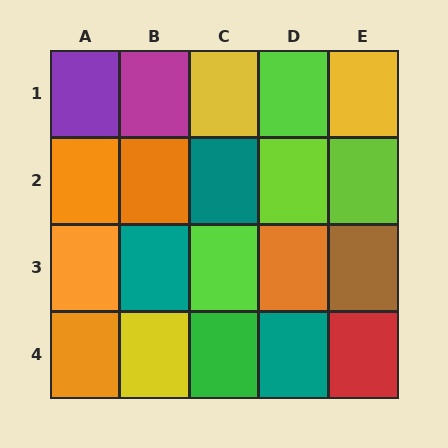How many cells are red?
1 cell is red.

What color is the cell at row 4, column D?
Teal.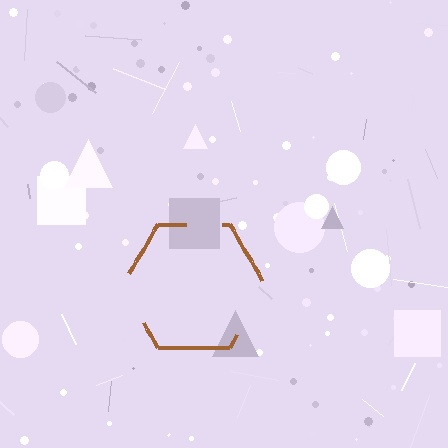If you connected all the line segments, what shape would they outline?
They would outline a hexagon.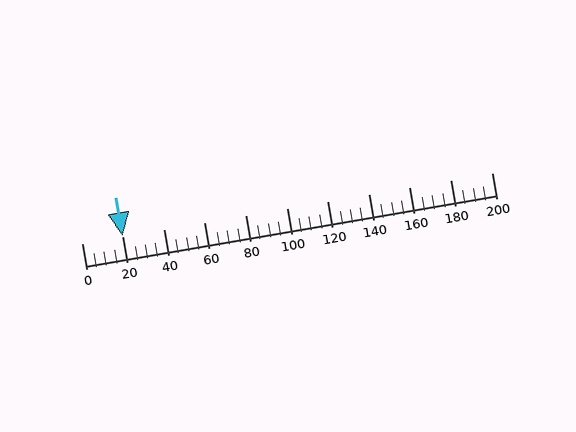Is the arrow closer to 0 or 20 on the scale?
The arrow is closer to 20.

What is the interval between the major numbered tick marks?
The major tick marks are spaced 20 units apart.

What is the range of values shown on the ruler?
The ruler shows values from 0 to 200.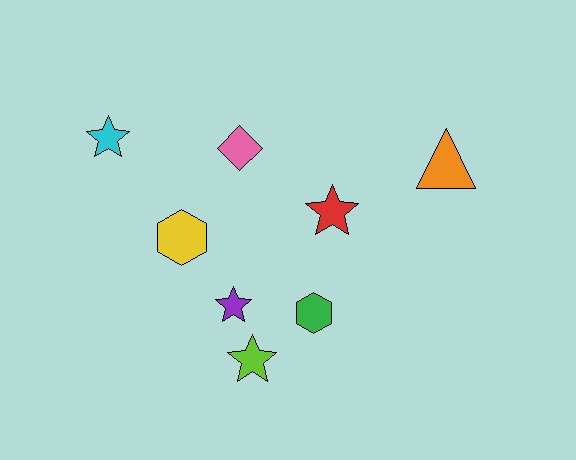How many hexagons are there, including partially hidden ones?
There are 2 hexagons.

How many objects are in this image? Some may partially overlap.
There are 8 objects.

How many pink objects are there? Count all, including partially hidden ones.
There is 1 pink object.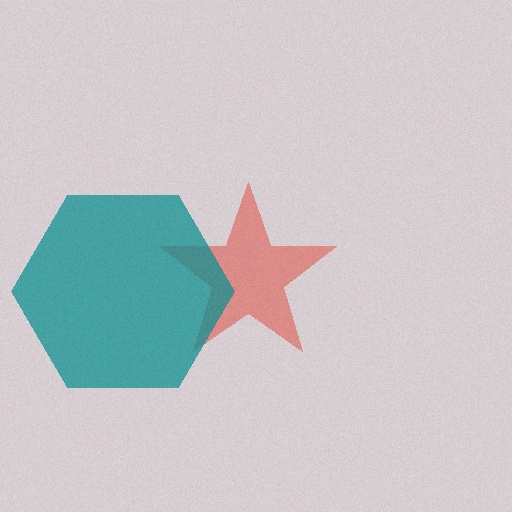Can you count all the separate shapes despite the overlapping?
Yes, there are 2 separate shapes.